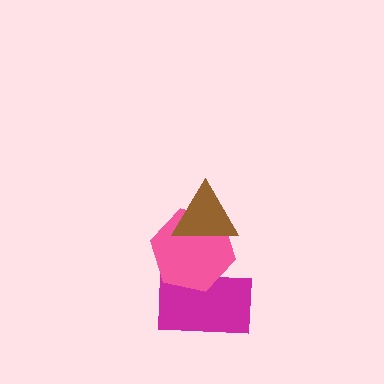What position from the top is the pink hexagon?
The pink hexagon is 2nd from the top.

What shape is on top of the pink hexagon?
The brown triangle is on top of the pink hexagon.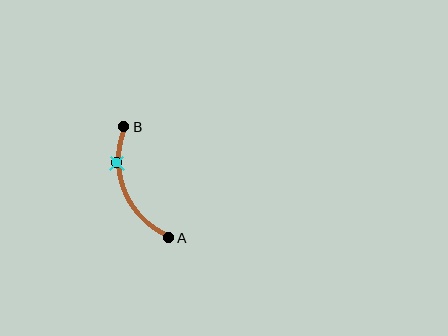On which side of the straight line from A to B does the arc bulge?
The arc bulges to the left of the straight line connecting A and B.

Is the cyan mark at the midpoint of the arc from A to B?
No. The cyan mark lies on the arc but is closer to endpoint B. The arc midpoint would be at the point on the curve equidistant along the arc from both A and B.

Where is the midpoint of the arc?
The arc midpoint is the point on the curve farthest from the straight line joining A and B. It sits to the left of that line.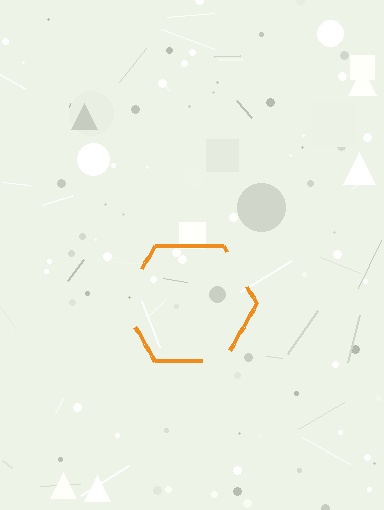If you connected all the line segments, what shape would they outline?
They would outline a hexagon.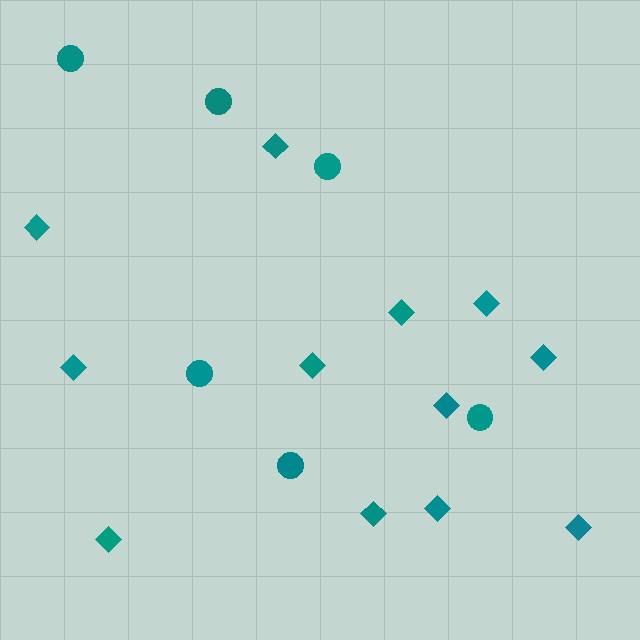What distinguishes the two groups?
There are 2 groups: one group of circles (6) and one group of diamonds (12).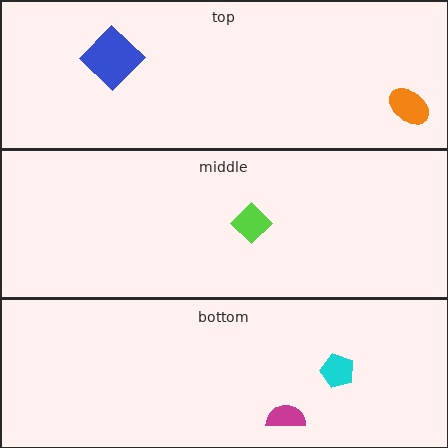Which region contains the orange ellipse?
The top region.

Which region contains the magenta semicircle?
The bottom region.